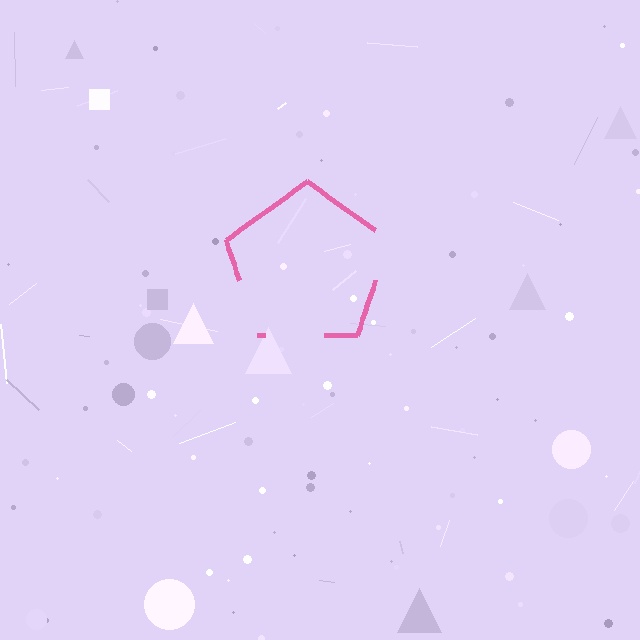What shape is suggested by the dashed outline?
The dashed outline suggests a pentagon.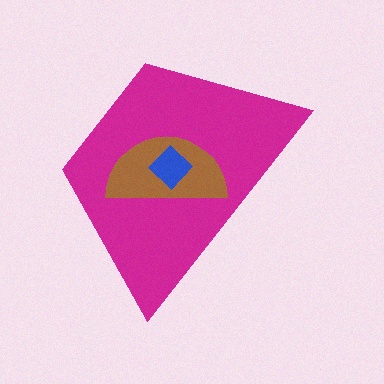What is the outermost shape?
The magenta trapezoid.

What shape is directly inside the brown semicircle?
The blue diamond.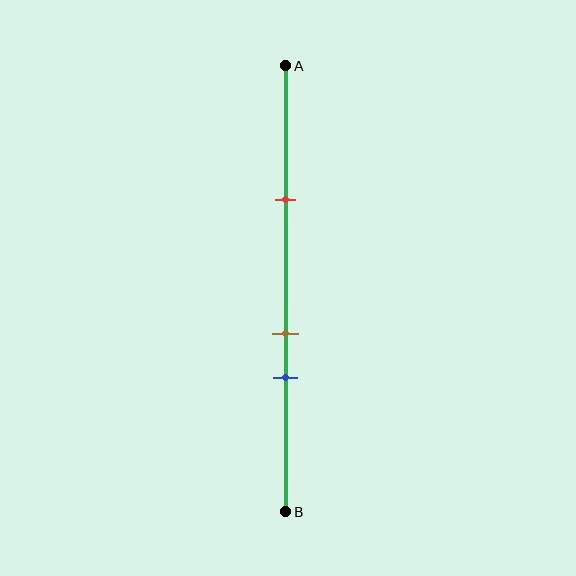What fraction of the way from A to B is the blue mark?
The blue mark is approximately 70% (0.7) of the way from A to B.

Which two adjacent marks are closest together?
The brown and blue marks are the closest adjacent pair.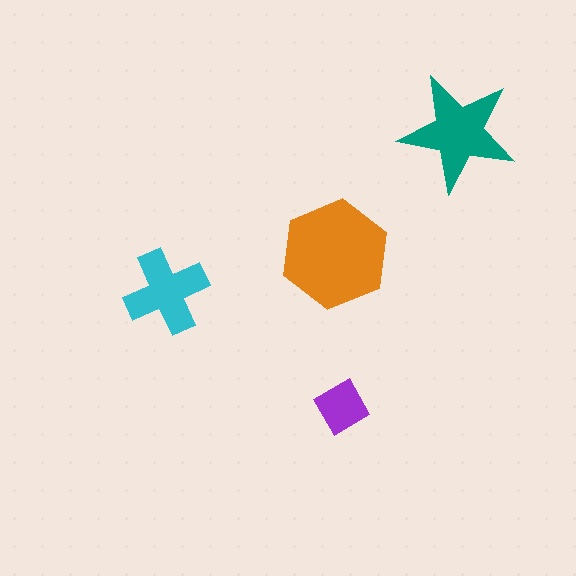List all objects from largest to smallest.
The orange hexagon, the teal star, the cyan cross, the purple diamond.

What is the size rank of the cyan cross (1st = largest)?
3rd.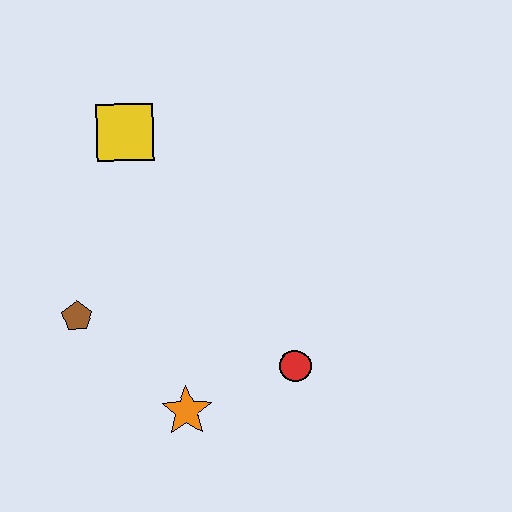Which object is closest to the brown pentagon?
The orange star is closest to the brown pentagon.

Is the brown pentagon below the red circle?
No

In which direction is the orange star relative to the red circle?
The orange star is to the left of the red circle.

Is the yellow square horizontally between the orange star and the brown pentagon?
Yes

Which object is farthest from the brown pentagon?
The red circle is farthest from the brown pentagon.